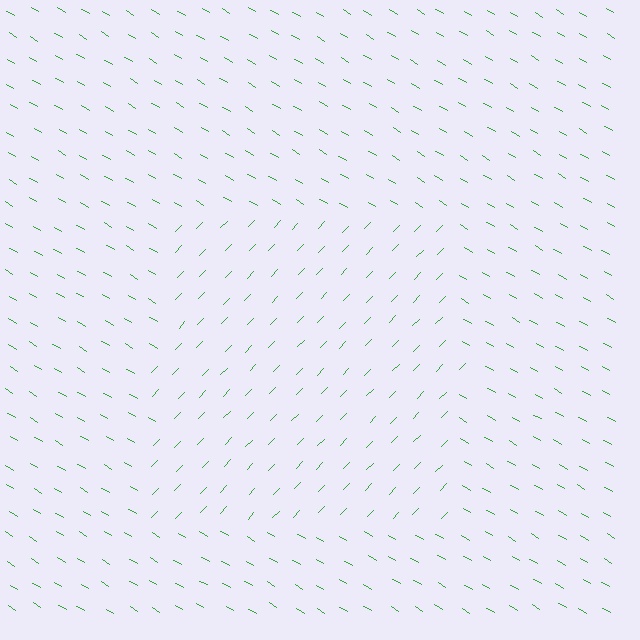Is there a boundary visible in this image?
Yes, there is a texture boundary formed by a change in line orientation.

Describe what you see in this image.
The image is filled with small green line segments. A rectangle region in the image has lines oriented differently from the surrounding lines, creating a visible texture boundary.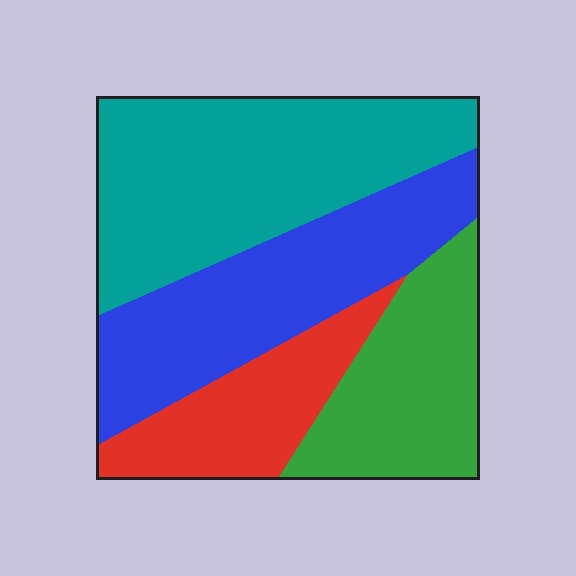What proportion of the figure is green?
Green covers roughly 20% of the figure.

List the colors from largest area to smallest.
From largest to smallest: teal, blue, green, red.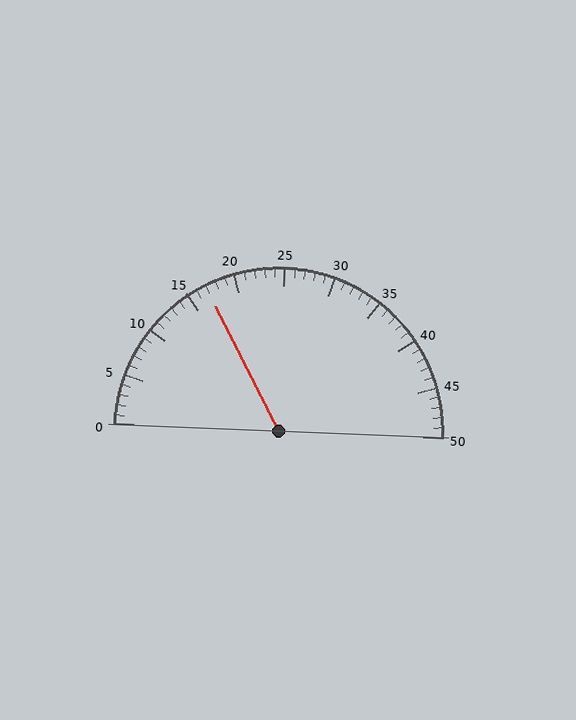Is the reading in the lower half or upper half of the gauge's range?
The reading is in the lower half of the range (0 to 50).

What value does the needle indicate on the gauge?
The needle indicates approximately 17.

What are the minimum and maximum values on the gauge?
The gauge ranges from 0 to 50.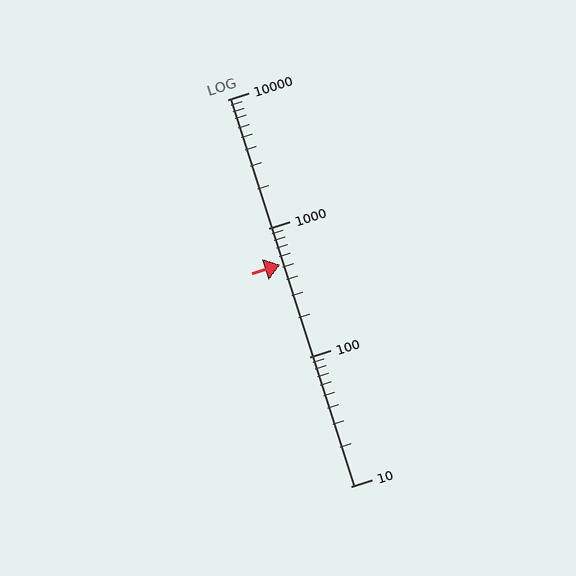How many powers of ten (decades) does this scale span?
The scale spans 3 decades, from 10 to 10000.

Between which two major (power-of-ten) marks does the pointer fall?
The pointer is between 100 and 1000.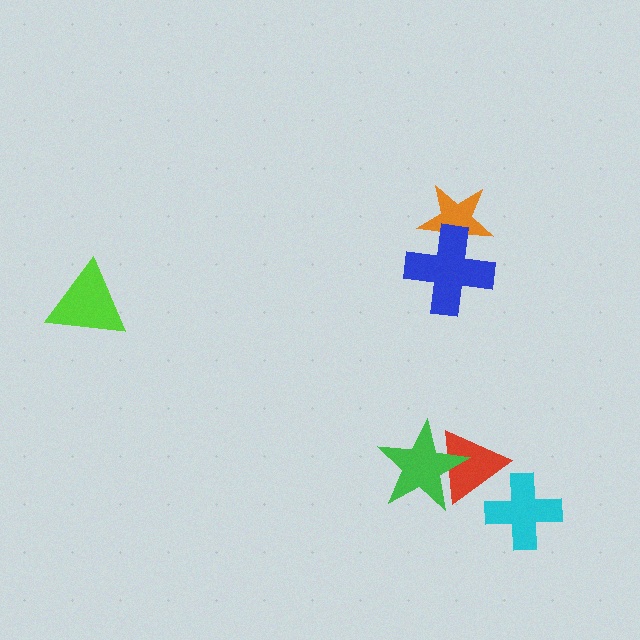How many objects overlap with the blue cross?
1 object overlaps with the blue cross.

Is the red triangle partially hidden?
Yes, it is partially covered by another shape.